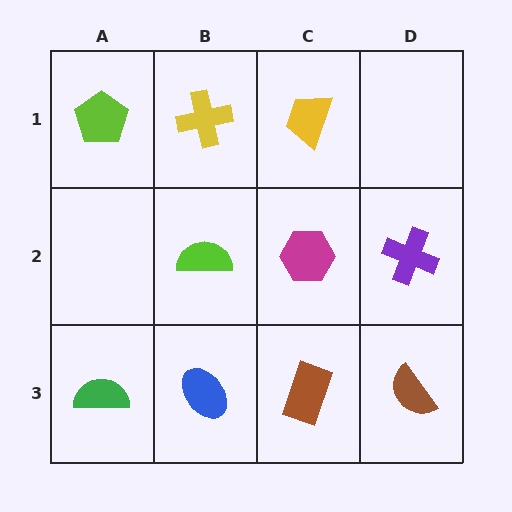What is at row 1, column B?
A yellow cross.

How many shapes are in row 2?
3 shapes.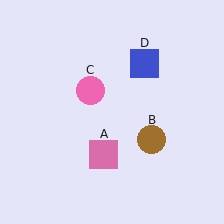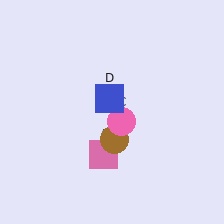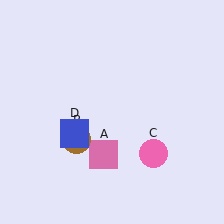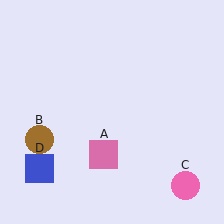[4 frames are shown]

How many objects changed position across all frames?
3 objects changed position: brown circle (object B), pink circle (object C), blue square (object D).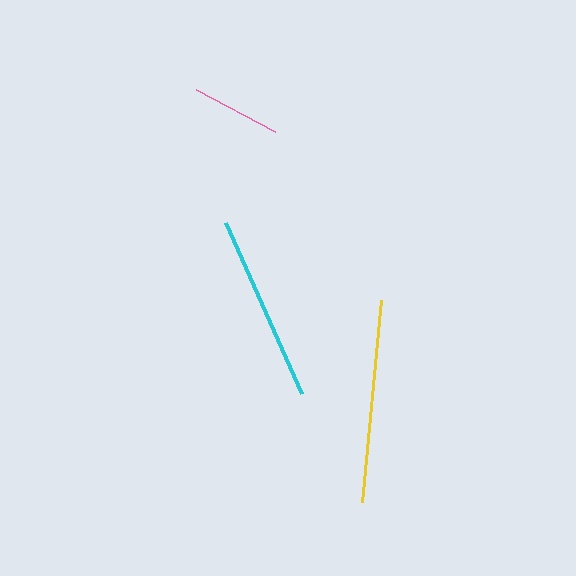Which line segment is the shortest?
The pink line is the shortest at approximately 90 pixels.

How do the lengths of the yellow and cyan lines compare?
The yellow and cyan lines are approximately the same length.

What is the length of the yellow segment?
The yellow segment is approximately 203 pixels long.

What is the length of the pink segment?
The pink segment is approximately 90 pixels long.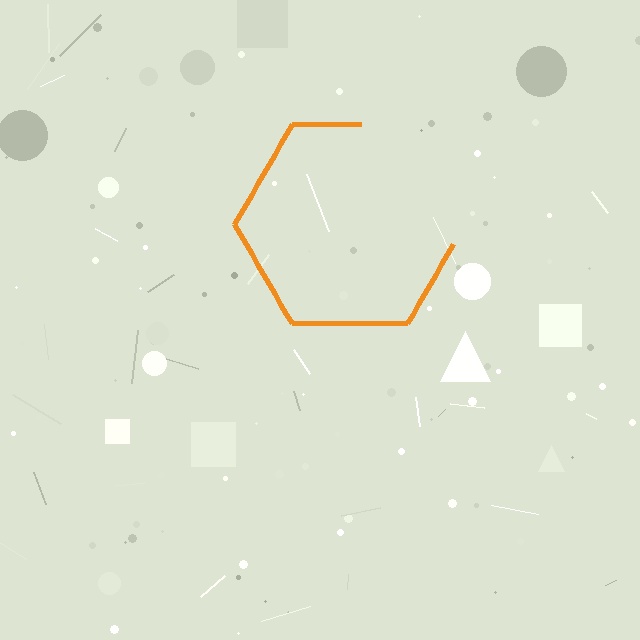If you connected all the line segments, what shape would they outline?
They would outline a hexagon.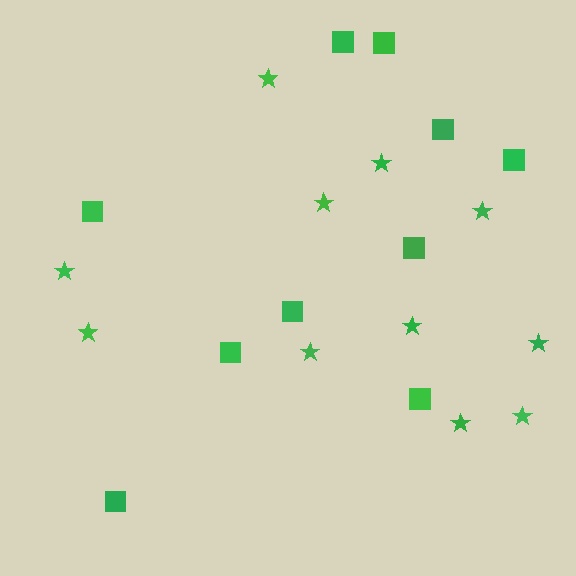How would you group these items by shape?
There are 2 groups: one group of squares (10) and one group of stars (11).